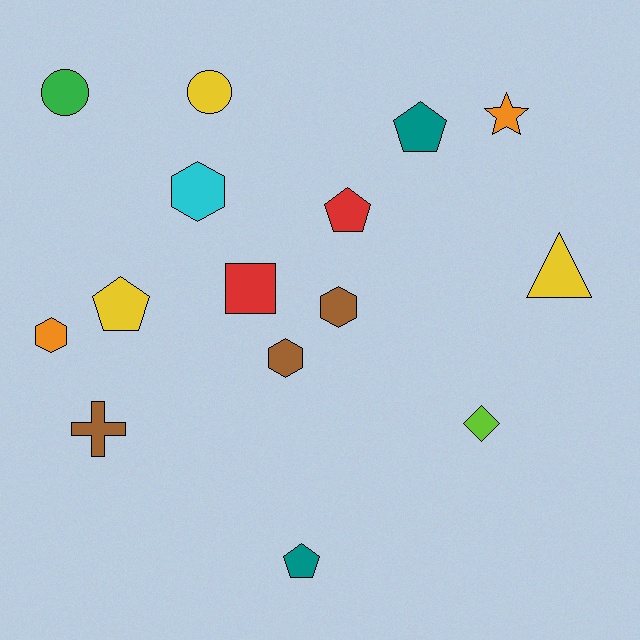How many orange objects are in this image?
There are 2 orange objects.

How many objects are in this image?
There are 15 objects.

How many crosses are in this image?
There is 1 cross.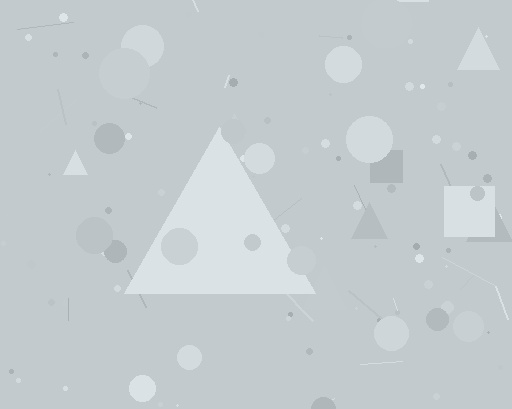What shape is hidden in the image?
A triangle is hidden in the image.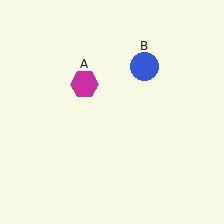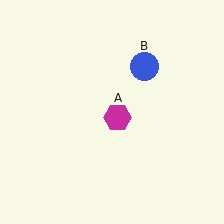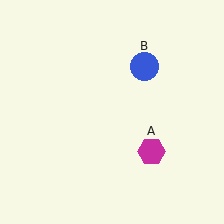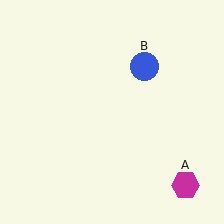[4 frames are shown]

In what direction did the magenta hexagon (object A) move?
The magenta hexagon (object A) moved down and to the right.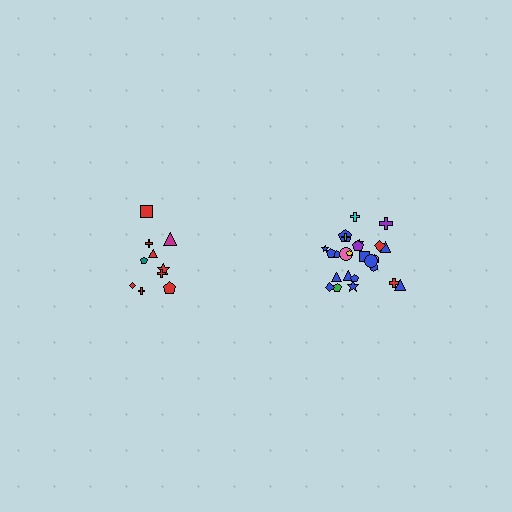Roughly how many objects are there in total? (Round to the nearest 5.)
Roughly 35 objects in total.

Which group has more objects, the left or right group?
The right group.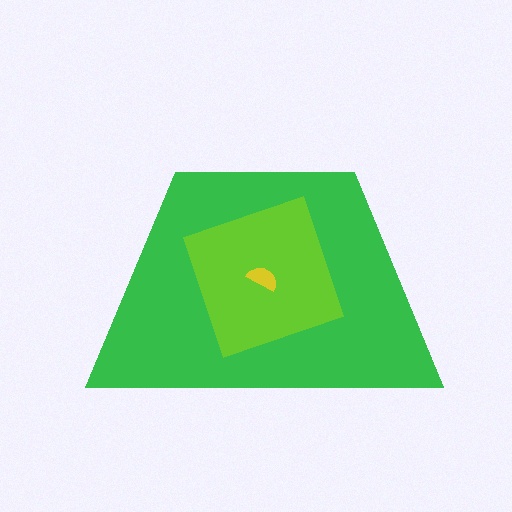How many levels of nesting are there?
3.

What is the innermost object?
The yellow semicircle.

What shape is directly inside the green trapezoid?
The lime square.